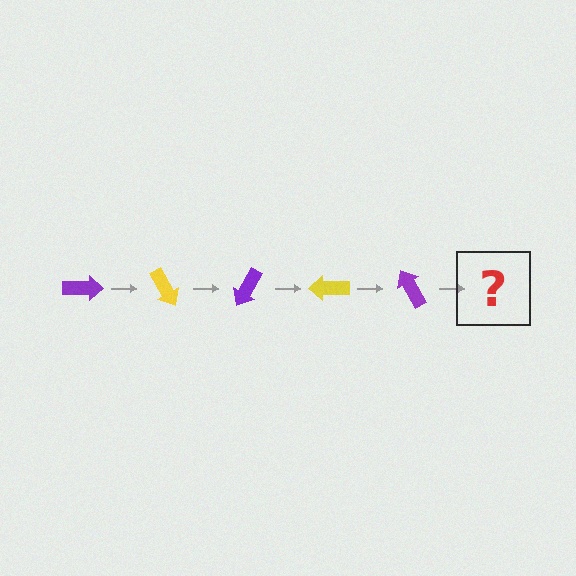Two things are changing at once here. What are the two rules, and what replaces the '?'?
The two rules are that it rotates 60 degrees each step and the color cycles through purple and yellow. The '?' should be a yellow arrow, rotated 300 degrees from the start.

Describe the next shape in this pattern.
It should be a yellow arrow, rotated 300 degrees from the start.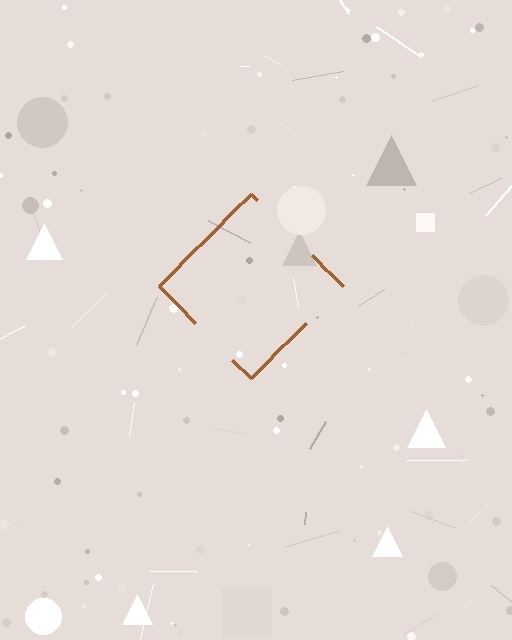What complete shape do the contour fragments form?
The contour fragments form a diamond.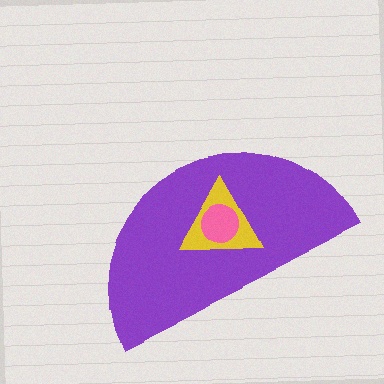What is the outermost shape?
The purple semicircle.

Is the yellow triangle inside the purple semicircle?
Yes.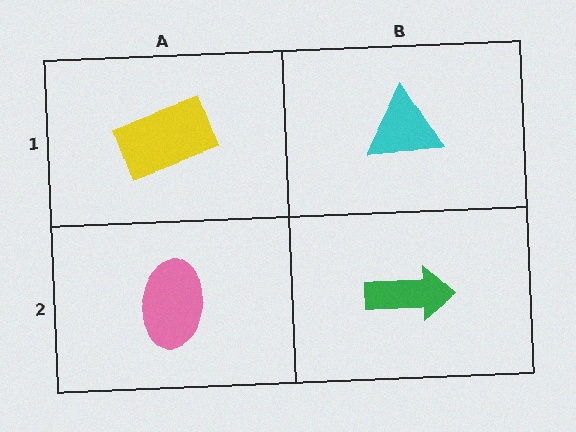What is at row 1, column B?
A cyan triangle.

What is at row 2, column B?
A green arrow.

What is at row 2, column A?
A pink ellipse.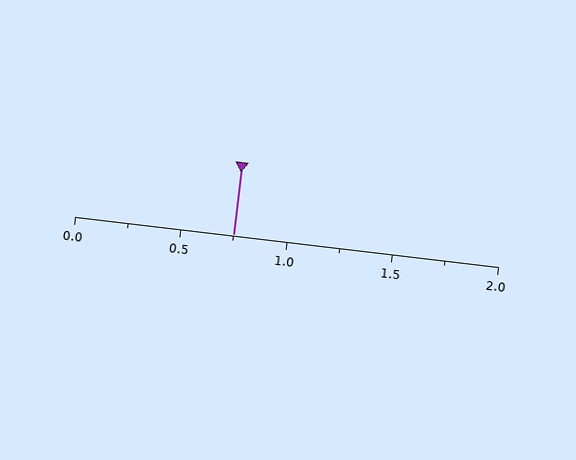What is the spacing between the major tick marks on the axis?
The major ticks are spaced 0.5 apart.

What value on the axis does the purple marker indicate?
The marker indicates approximately 0.75.